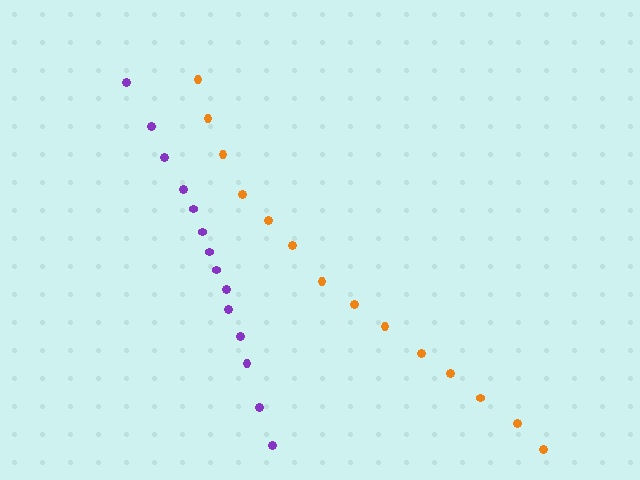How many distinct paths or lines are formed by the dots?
There are 2 distinct paths.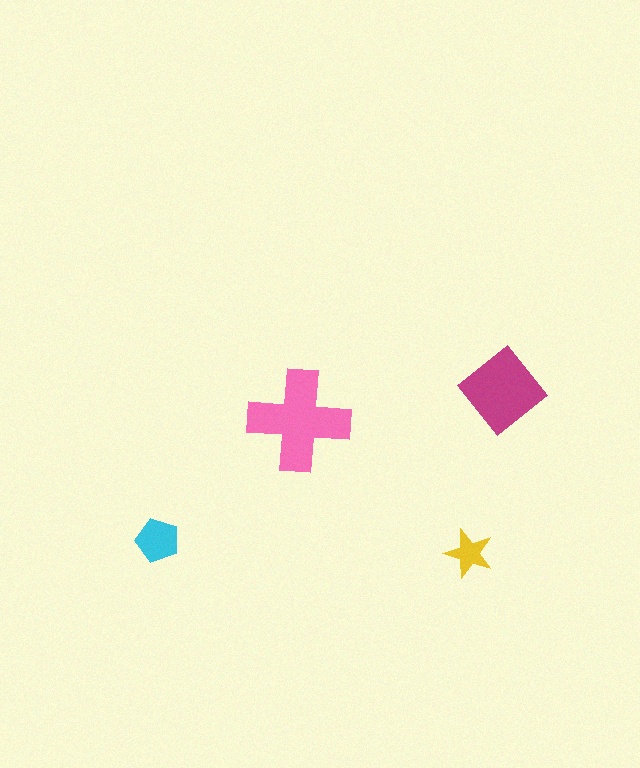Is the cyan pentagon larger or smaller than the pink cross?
Smaller.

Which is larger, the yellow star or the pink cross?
The pink cross.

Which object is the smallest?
The yellow star.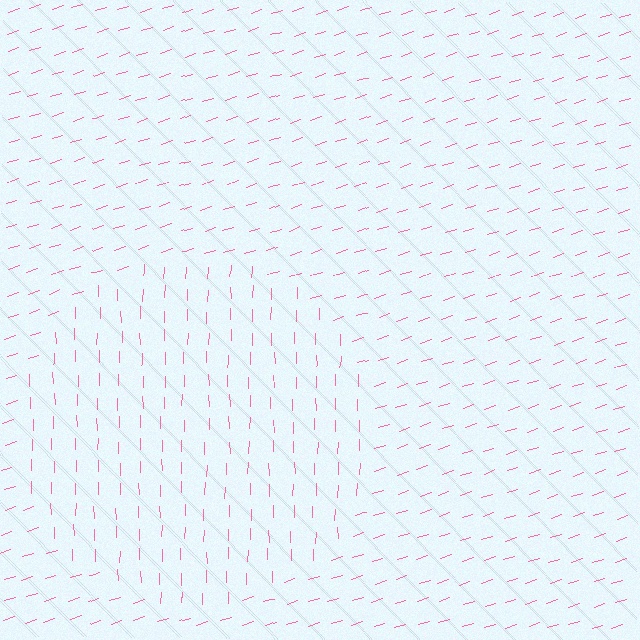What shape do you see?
I see a circle.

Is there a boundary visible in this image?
Yes, there is a texture boundary formed by a change in line orientation.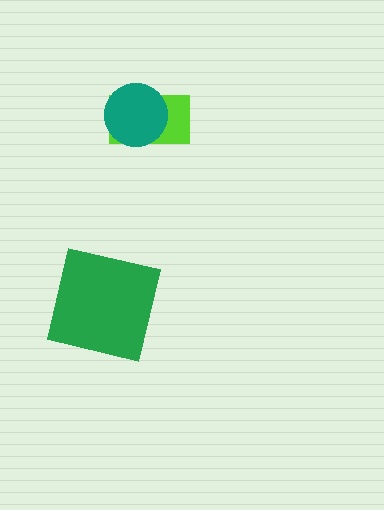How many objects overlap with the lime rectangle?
1 object overlaps with the lime rectangle.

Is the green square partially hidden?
No, no other shape covers it.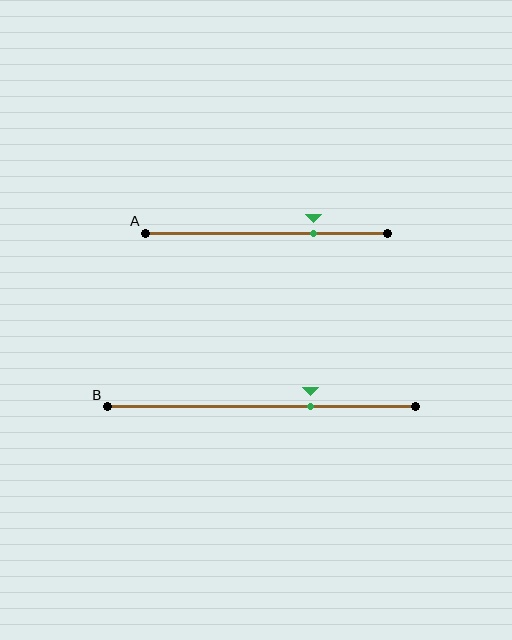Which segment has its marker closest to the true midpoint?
Segment B has its marker closest to the true midpoint.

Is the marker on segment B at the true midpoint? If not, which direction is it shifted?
No, the marker on segment B is shifted to the right by about 16% of the segment length.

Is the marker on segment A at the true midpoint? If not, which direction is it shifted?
No, the marker on segment A is shifted to the right by about 20% of the segment length.